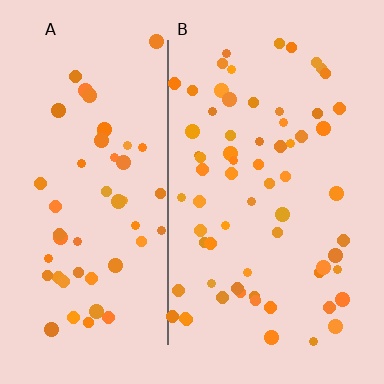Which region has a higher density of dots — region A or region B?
B (the right).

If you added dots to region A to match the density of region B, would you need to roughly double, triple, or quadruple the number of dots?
Approximately double.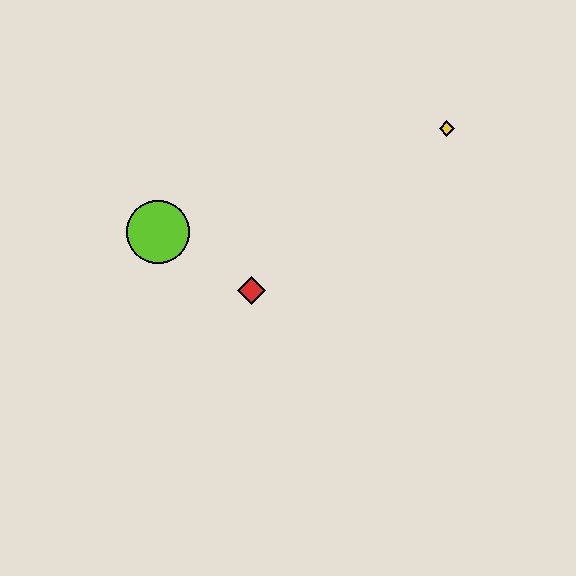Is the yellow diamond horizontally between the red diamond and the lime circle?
No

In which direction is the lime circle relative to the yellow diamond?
The lime circle is to the left of the yellow diamond.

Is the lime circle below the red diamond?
No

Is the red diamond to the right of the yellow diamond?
No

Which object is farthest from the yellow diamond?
The lime circle is farthest from the yellow diamond.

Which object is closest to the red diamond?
The lime circle is closest to the red diamond.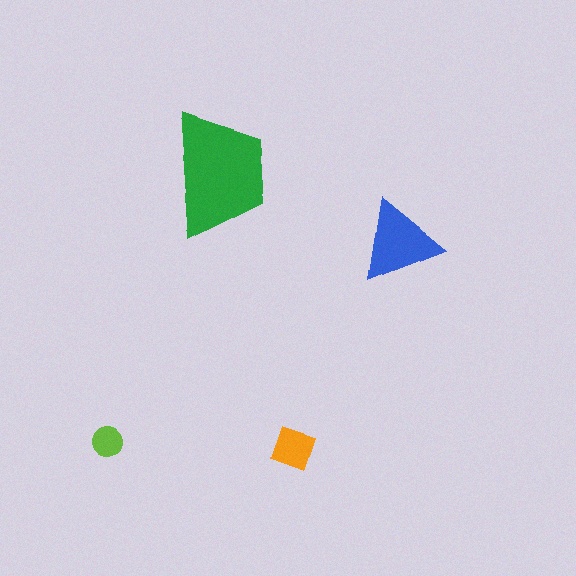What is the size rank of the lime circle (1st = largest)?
4th.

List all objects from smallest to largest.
The lime circle, the orange diamond, the blue triangle, the green trapezoid.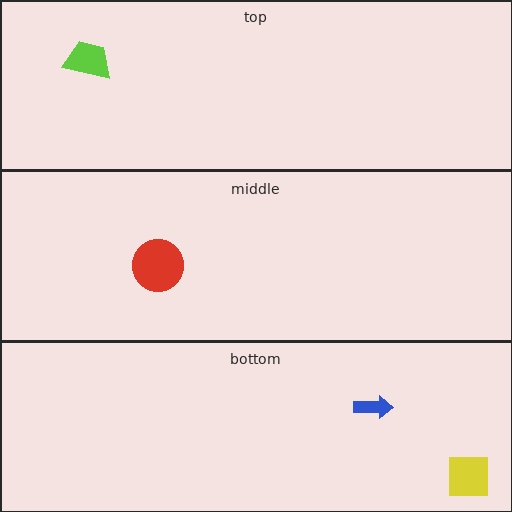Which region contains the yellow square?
The bottom region.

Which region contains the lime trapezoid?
The top region.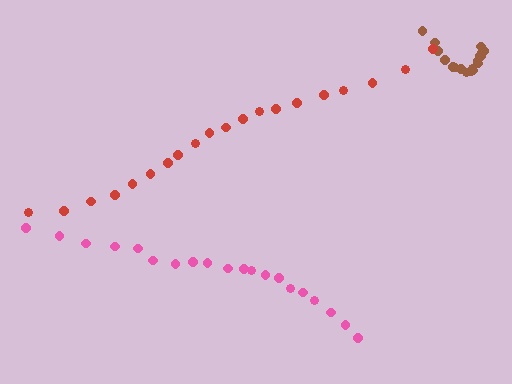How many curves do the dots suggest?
There are 3 distinct paths.